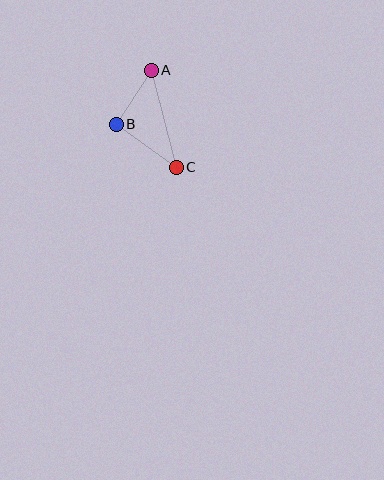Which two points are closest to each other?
Points A and B are closest to each other.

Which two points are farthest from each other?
Points A and C are farthest from each other.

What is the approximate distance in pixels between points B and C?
The distance between B and C is approximately 74 pixels.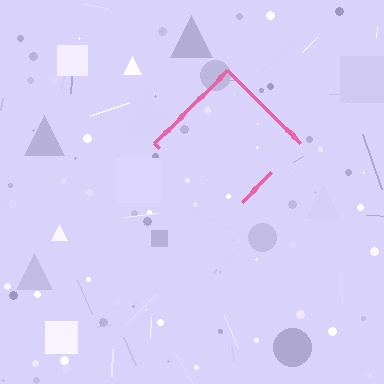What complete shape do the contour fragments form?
The contour fragments form a diamond.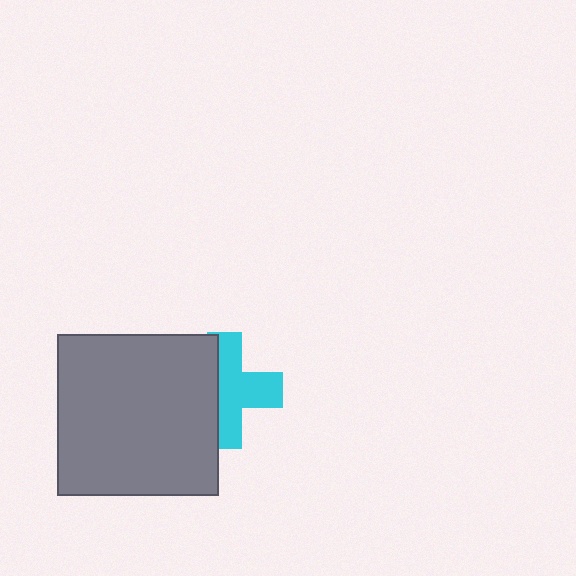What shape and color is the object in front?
The object in front is a gray square.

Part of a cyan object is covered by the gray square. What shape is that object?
It is a cross.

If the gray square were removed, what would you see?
You would see the complete cyan cross.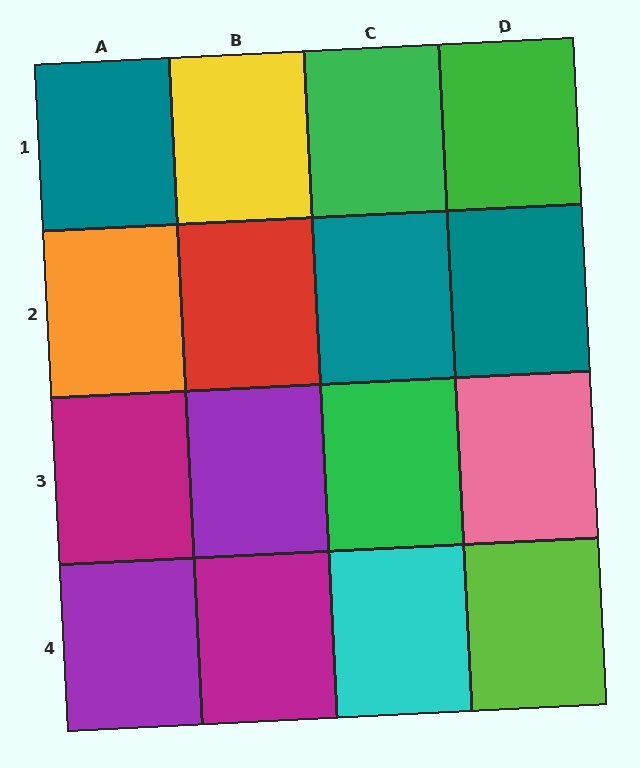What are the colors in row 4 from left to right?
Purple, magenta, cyan, lime.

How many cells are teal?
3 cells are teal.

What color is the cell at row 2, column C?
Teal.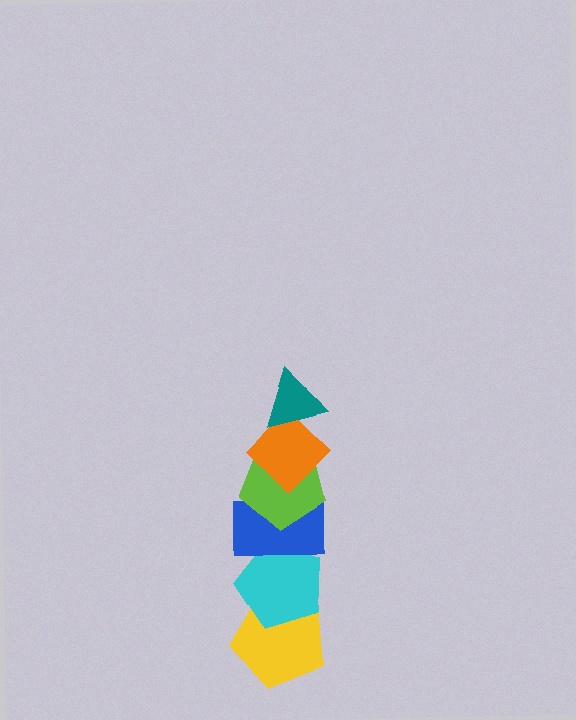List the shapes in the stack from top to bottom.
From top to bottom: the teal triangle, the orange diamond, the lime pentagon, the blue rectangle, the cyan pentagon, the yellow pentagon.